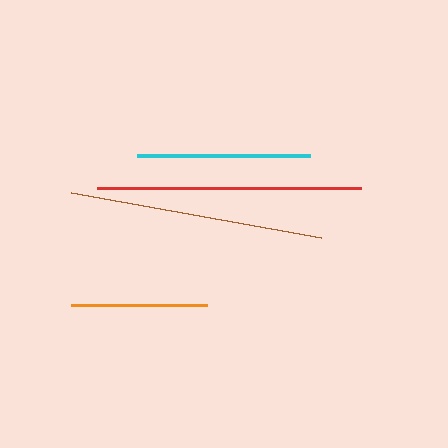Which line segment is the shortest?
The orange line is the shortest at approximately 136 pixels.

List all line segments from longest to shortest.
From longest to shortest: red, brown, cyan, orange.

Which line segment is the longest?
The red line is the longest at approximately 264 pixels.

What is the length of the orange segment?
The orange segment is approximately 136 pixels long.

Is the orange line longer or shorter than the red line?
The red line is longer than the orange line.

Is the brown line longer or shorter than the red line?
The red line is longer than the brown line.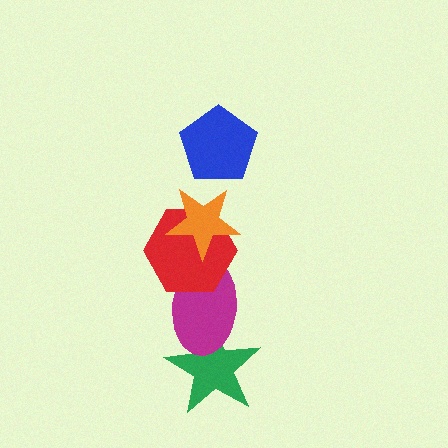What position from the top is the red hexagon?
The red hexagon is 3rd from the top.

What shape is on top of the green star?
The magenta ellipse is on top of the green star.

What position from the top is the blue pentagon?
The blue pentagon is 1st from the top.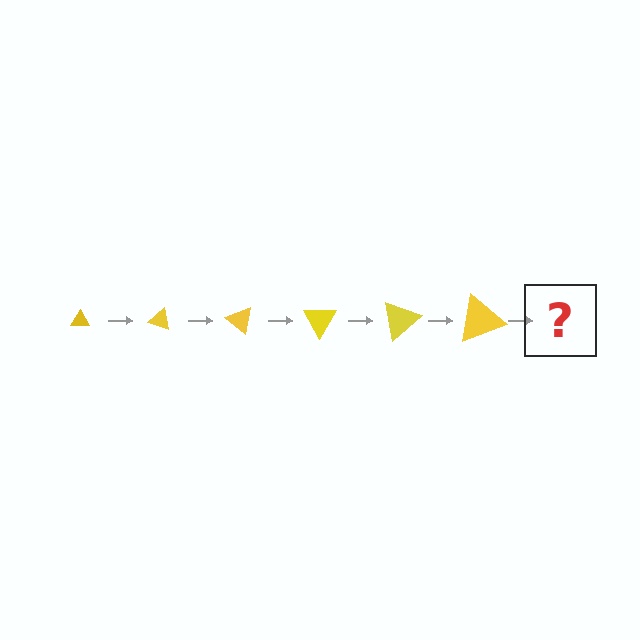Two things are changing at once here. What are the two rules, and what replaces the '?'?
The two rules are that the triangle grows larger each step and it rotates 20 degrees each step. The '?' should be a triangle, larger than the previous one and rotated 120 degrees from the start.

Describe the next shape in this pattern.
It should be a triangle, larger than the previous one and rotated 120 degrees from the start.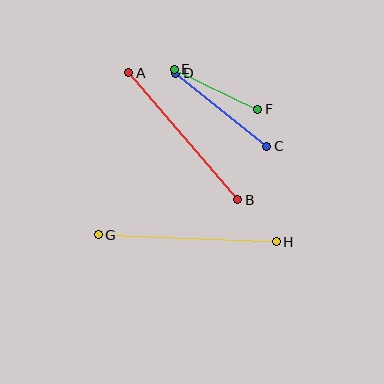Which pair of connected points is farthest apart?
Points G and H are farthest apart.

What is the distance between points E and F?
The distance is approximately 93 pixels.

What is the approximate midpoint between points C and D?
The midpoint is at approximately (221, 110) pixels.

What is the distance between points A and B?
The distance is approximately 167 pixels.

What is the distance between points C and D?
The distance is approximately 116 pixels.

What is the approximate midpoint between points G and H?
The midpoint is at approximately (187, 238) pixels.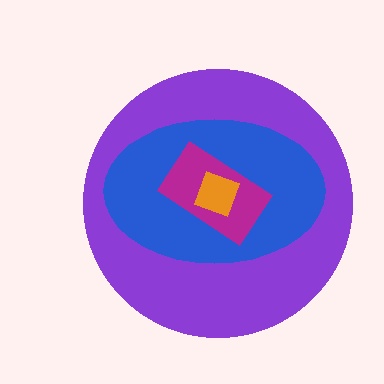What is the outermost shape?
The purple circle.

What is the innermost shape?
The orange square.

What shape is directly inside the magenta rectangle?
The orange square.